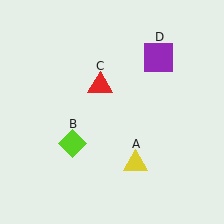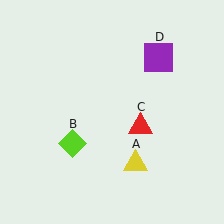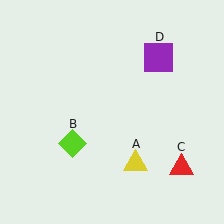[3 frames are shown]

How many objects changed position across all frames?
1 object changed position: red triangle (object C).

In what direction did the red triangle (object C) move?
The red triangle (object C) moved down and to the right.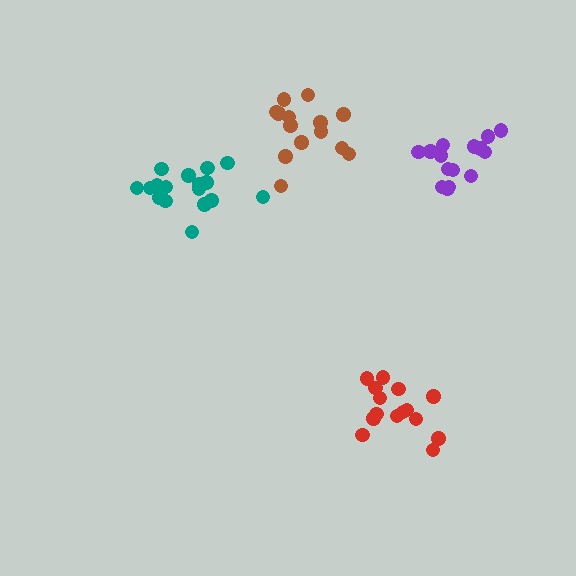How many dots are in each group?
Group 1: 15 dots, Group 2: 17 dots, Group 3: 14 dots, Group 4: 15 dots (61 total).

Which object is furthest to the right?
The purple cluster is rightmost.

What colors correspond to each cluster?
The clusters are colored: red, teal, brown, purple.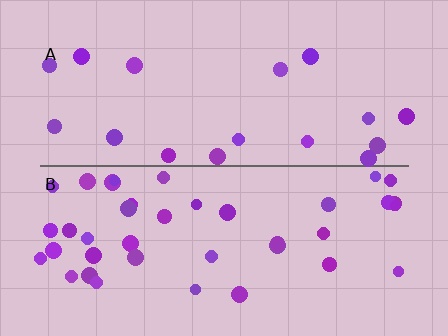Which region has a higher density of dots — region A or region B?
B (the bottom).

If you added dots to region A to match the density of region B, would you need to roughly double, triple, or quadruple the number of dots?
Approximately double.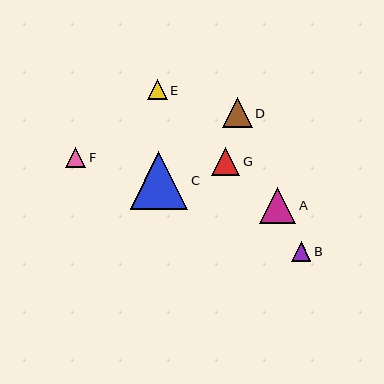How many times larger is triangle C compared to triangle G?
Triangle C is approximately 2.1 times the size of triangle G.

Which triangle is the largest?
Triangle C is the largest with a size of approximately 58 pixels.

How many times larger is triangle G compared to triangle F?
Triangle G is approximately 1.4 times the size of triangle F.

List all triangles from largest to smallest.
From largest to smallest: C, A, D, G, F, E, B.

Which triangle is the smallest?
Triangle B is the smallest with a size of approximately 19 pixels.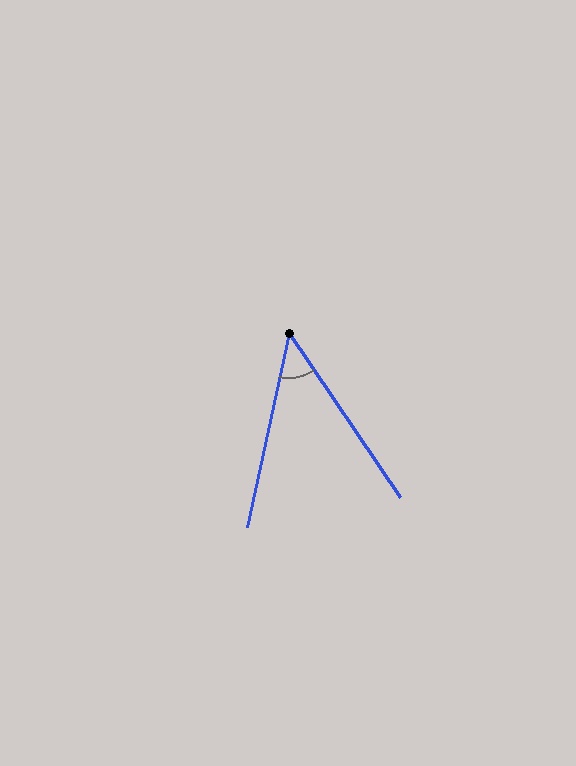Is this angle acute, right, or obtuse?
It is acute.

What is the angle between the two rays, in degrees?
Approximately 46 degrees.